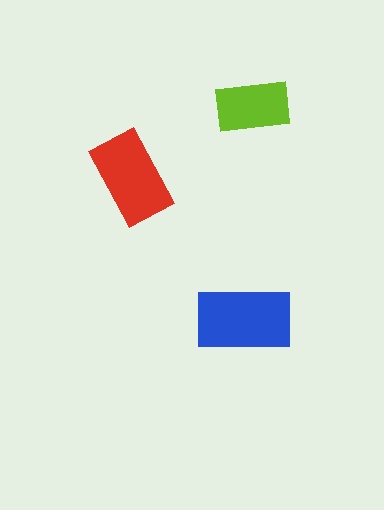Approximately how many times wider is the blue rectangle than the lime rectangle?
About 1.5 times wider.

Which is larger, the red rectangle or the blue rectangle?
The blue one.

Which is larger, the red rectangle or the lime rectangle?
The red one.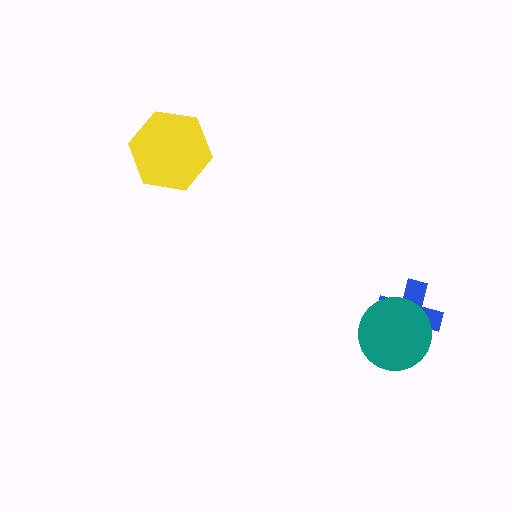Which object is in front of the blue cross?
The teal circle is in front of the blue cross.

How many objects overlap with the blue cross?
1 object overlaps with the blue cross.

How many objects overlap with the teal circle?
1 object overlaps with the teal circle.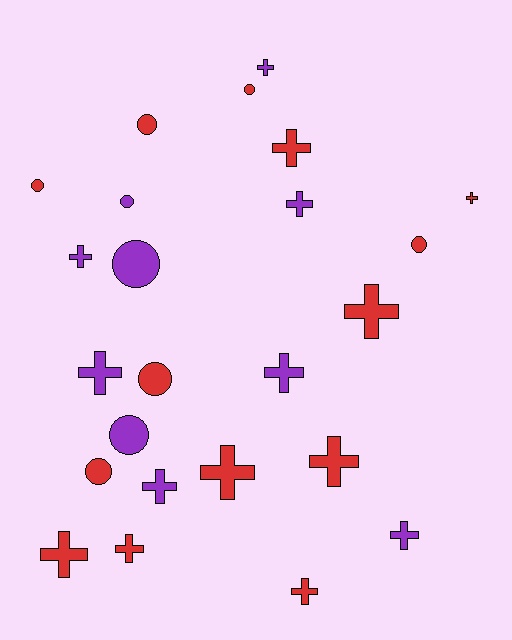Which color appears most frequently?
Red, with 14 objects.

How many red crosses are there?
There are 8 red crosses.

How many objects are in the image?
There are 24 objects.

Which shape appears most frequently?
Cross, with 15 objects.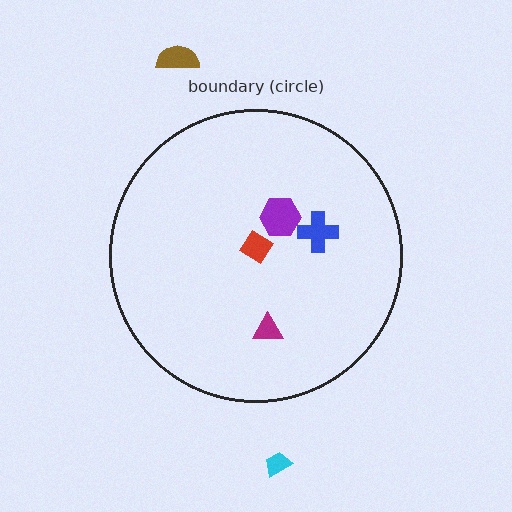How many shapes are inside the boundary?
4 inside, 2 outside.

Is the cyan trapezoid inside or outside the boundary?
Outside.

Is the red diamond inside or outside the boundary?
Inside.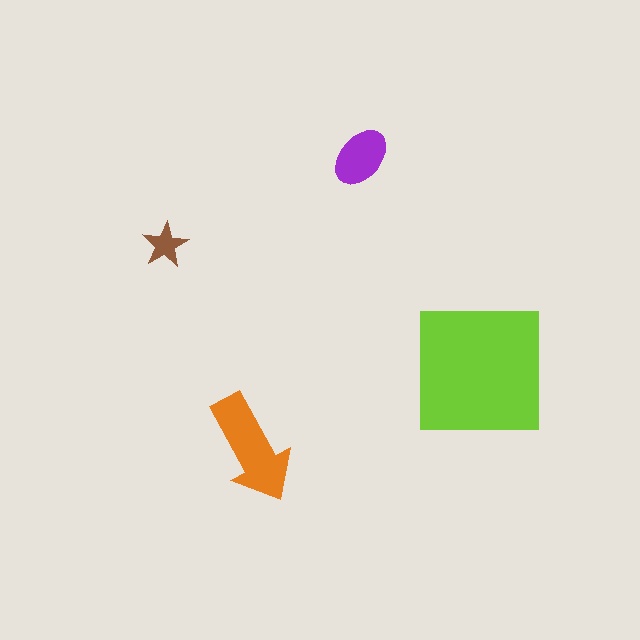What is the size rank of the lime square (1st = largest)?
1st.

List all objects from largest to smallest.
The lime square, the orange arrow, the purple ellipse, the brown star.